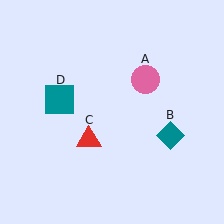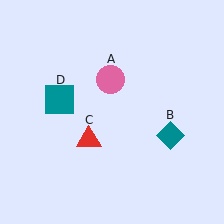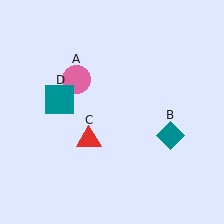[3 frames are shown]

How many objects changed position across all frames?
1 object changed position: pink circle (object A).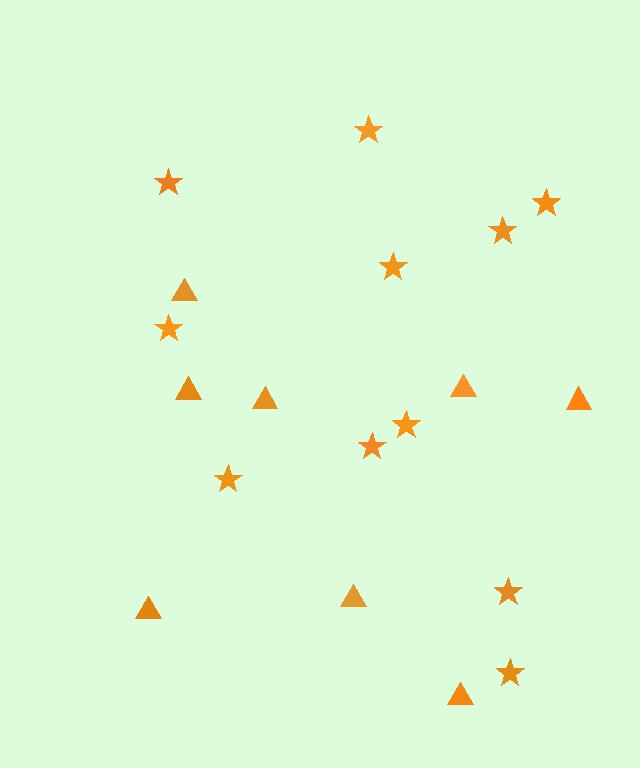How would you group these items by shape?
There are 2 groups: one group of triangles (8) and one group of stars (11).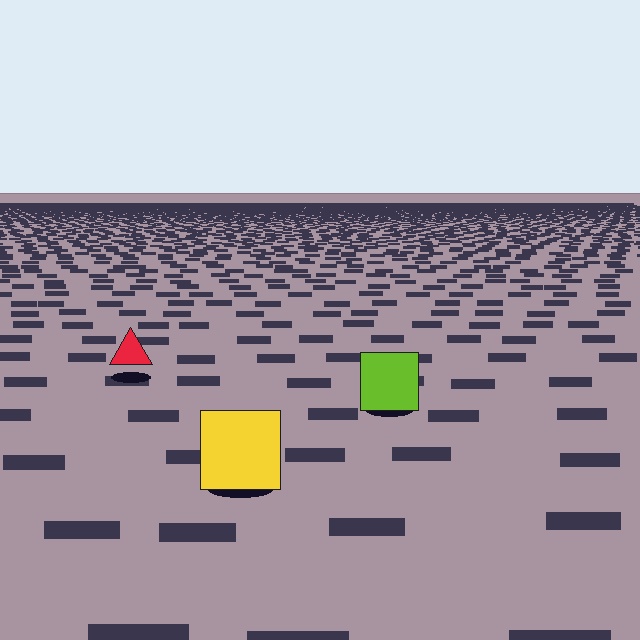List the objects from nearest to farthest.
From nearest to farthest: the yellow square, the lime square, the red triangle.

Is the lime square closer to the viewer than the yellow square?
No. The yellow square is closer — you can tell from the texture gradient: the ground texture is coarser near it.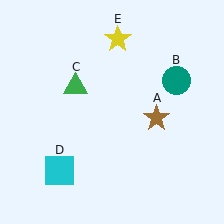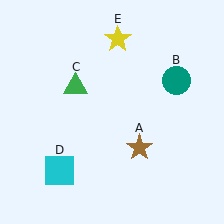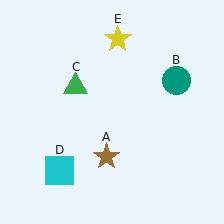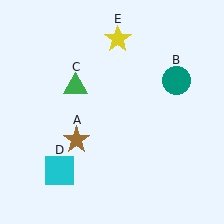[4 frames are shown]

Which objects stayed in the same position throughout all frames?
Teal circle (object B) and green triangle (object C) and cyan square (object D) and yellow star (object E) remained stationary.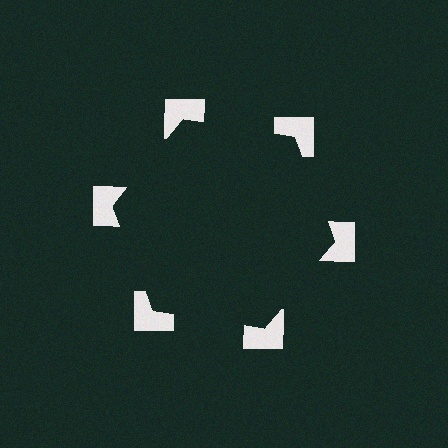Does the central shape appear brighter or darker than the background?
It typically appears slightly darker than the background, even though no actual brightness change is drawn.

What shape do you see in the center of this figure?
An illusory hexagon — its edges are inferred from the aligned wedge cuts in the notched squares, not physically drawn.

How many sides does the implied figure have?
6 sides.